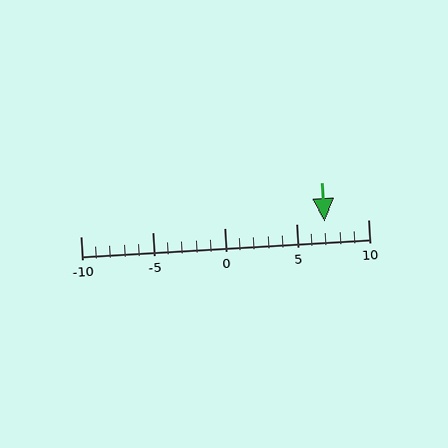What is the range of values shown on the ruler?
The ruler shows values from -10 to 10.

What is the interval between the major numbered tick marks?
The major tick marks are spaced 5 units apart.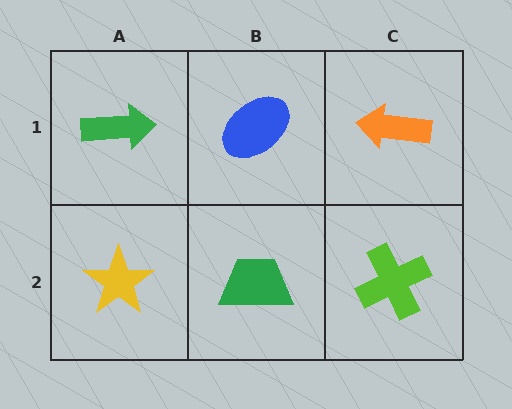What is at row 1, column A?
A green arrow.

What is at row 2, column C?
A lime cross.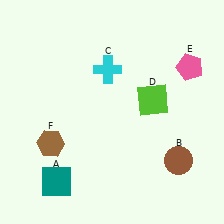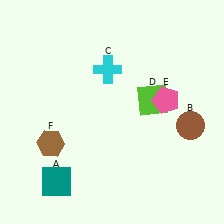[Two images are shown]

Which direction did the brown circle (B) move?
The brown circle (B) moved up.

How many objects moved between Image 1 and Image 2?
2 objects moved between the two images.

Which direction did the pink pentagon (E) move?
The pink pentagon (E) moved down.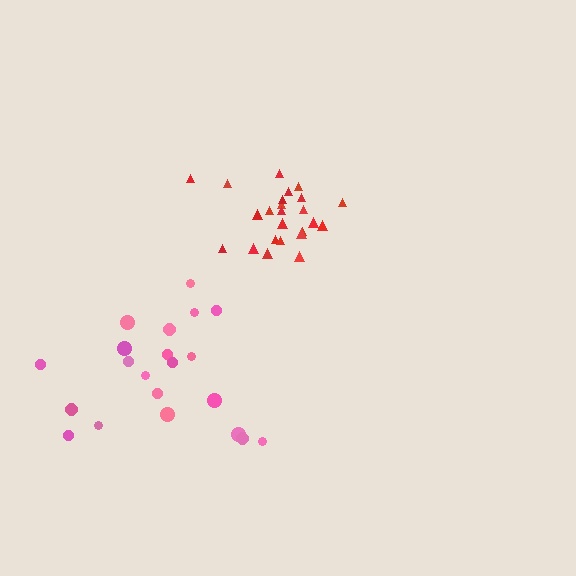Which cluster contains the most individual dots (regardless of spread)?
Red (24).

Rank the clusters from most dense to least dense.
red, pink.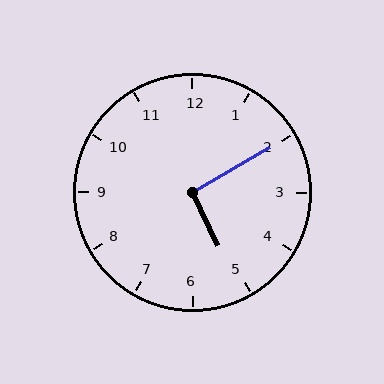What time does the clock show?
5:10.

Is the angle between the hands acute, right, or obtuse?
It is right.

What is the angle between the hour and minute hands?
Approximately 95 degrees.